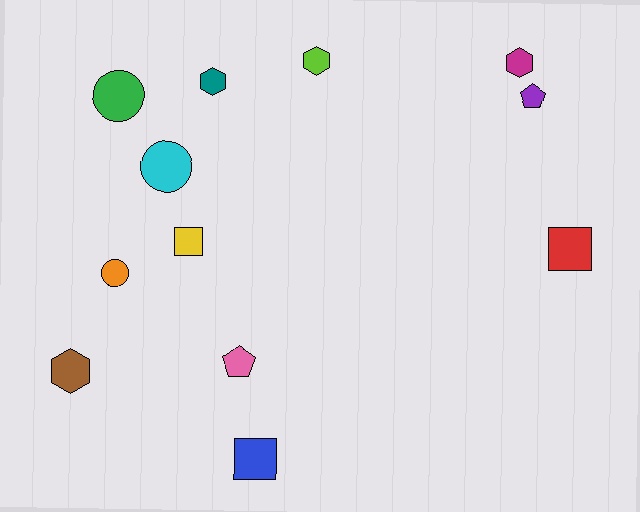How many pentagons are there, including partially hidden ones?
There are 2 pentagons.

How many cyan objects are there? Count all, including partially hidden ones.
There is 1 cyan object.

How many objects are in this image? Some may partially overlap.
There are 12 objects.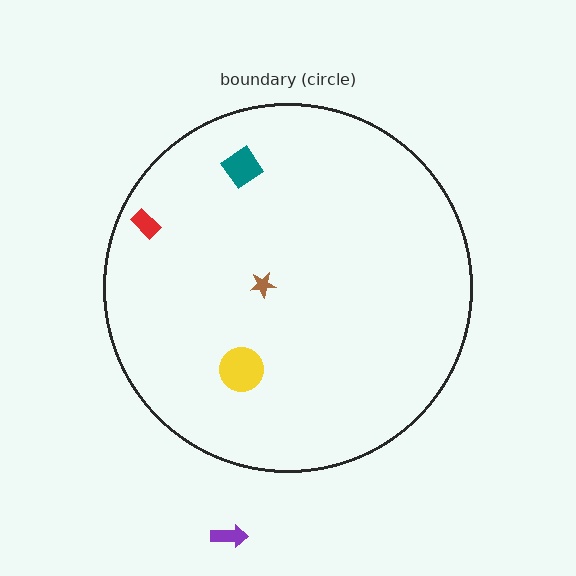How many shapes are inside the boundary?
4 inside, 1 outside.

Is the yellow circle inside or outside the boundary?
Inside.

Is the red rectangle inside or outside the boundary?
Inside.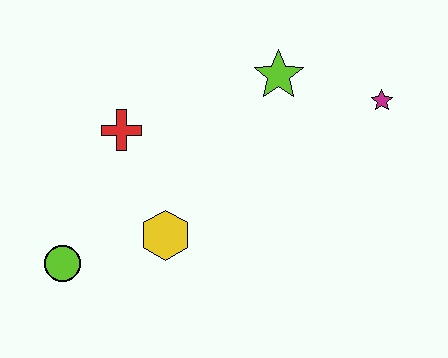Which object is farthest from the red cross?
The magenta star is farthest from the red cross.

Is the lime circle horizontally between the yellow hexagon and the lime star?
No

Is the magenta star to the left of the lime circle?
No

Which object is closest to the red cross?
The yellow hexagon is closest to the red cross.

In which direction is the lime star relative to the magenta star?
The lime star is to the left of the magenta star.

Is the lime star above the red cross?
Yes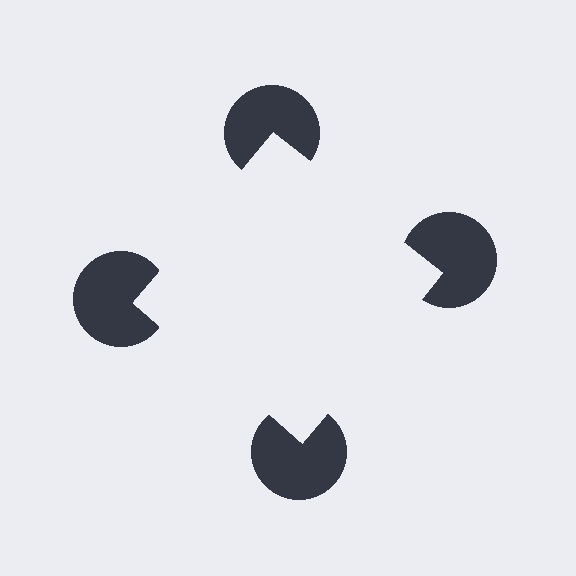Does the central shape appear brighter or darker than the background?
It typically appears slightly brighter than the background, even though no actual brightness change is drawn.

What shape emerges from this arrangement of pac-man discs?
An illusory square — its edges are inferred from the aligned wedge cuts in the pac-man discs, not physically drawn.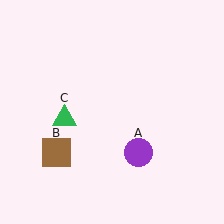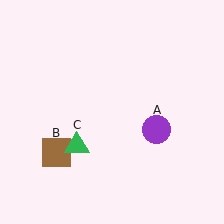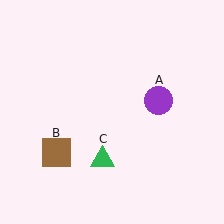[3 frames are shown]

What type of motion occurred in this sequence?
The purple circle (object A), green triangle (object C) rotated counterclockwise around the center of the scene.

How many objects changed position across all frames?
2 objects changed position: purple circle (object A), green triangle (object C).